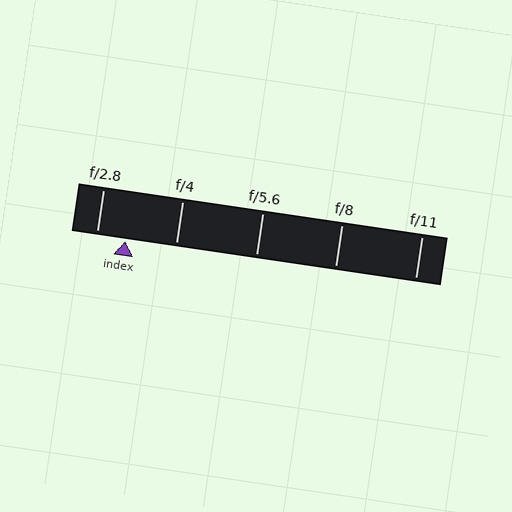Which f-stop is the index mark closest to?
The index mark is closest to f/2.8.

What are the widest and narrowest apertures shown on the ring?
The widest aperture shown is f/2.8 and the narrowest is f/11.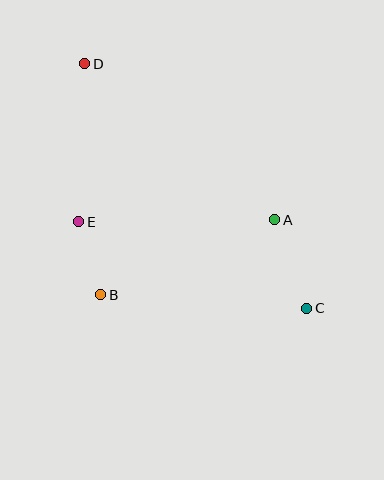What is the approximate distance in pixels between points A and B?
The distance between A and B is approximately 190 pixels.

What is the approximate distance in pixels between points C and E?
The distance between C and E is approximately 244 pixels.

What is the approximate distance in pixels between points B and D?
The distance between B and D is approximately 232 pixels.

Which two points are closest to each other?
Points B and E are closest to each other.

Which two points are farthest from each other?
Points C and D are farthest from each other.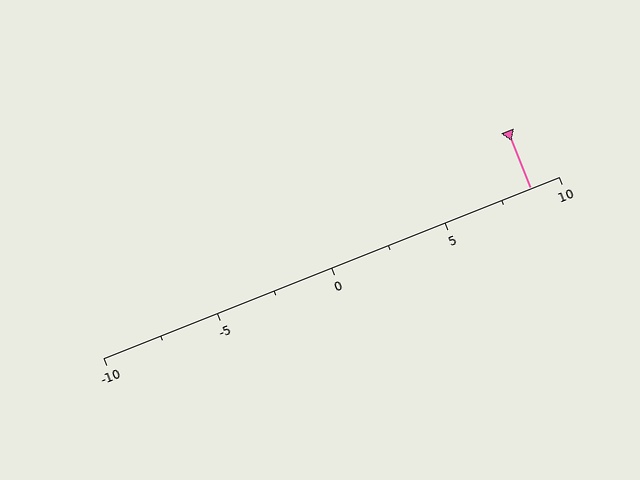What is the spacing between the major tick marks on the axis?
The major ticks are spaced 5 apart.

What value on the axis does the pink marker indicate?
The marker indicates approximately 8.8.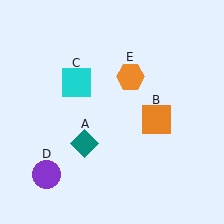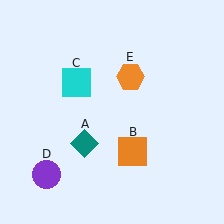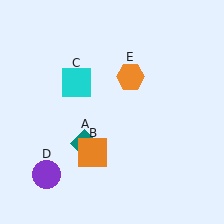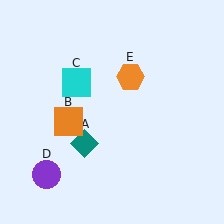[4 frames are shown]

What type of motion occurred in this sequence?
The orange square (object B) rotated clockwise around the center of the scene.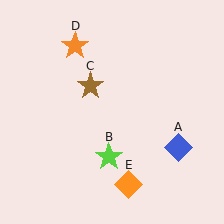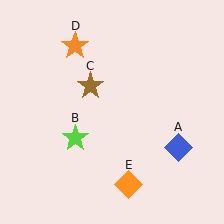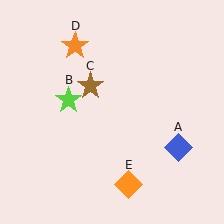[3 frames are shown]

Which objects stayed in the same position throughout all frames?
Blue diamond (object A) and brown star (object C) and orange star (object D) and orange diamond (object E) remained stationary.